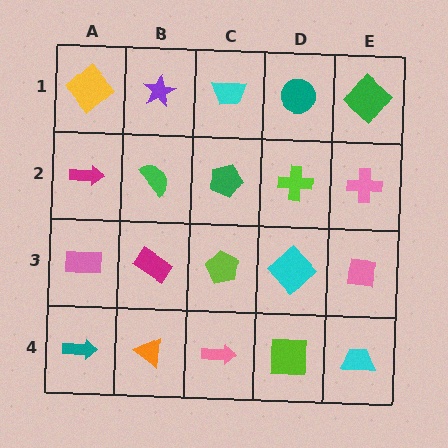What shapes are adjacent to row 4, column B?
A magenta rectangle (row 3, column B), a teal arrow (row 4, column A), a pink arrow (row 4, column C).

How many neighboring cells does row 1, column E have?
2.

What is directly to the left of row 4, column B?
A teal arrow.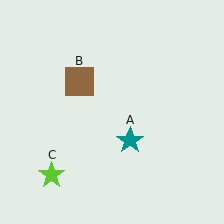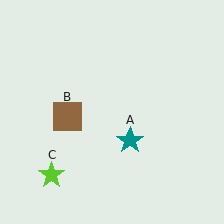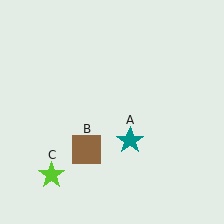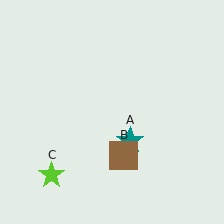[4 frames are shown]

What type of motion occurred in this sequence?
The brown square (object B) rotated counterclockwise around the center of the scene.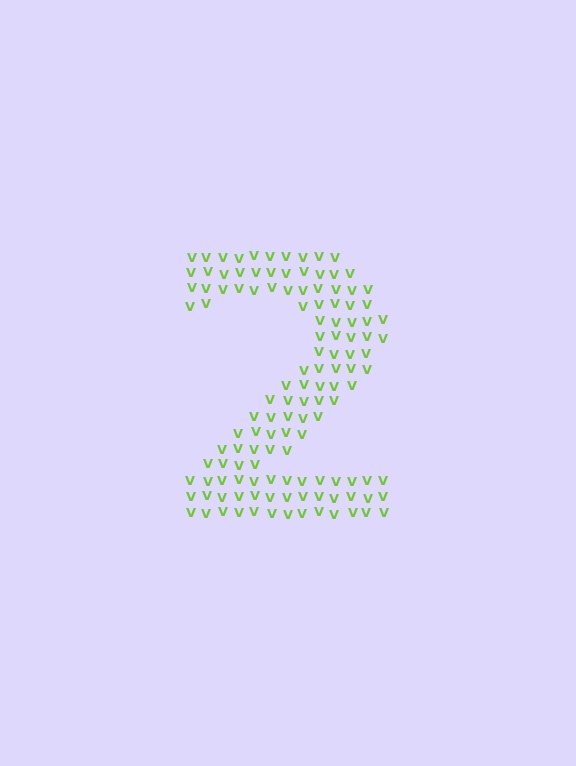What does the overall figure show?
The overall figure shows the digit 2.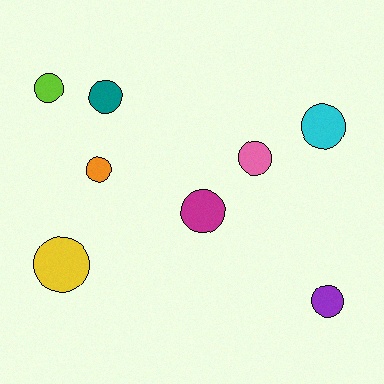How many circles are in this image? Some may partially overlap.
There are 8 circles.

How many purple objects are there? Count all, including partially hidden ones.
There is 1 purple object.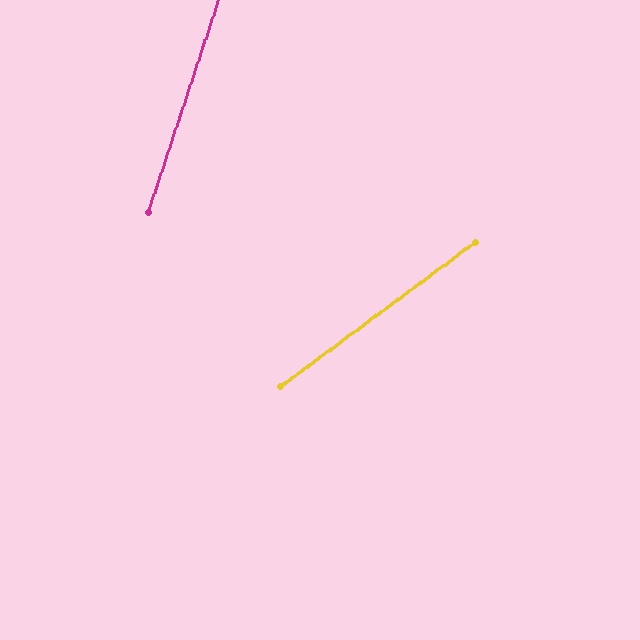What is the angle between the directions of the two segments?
Approximately 35 degrees.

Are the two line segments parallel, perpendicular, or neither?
Neither parallel nor perpendicular — they differ by about 35°.